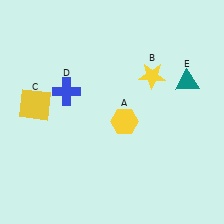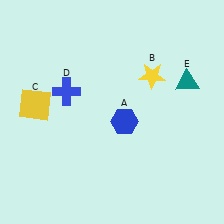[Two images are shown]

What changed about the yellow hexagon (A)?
In Image 1, A is yellow. In Image 2, it changed to blue.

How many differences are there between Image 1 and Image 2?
There is 1 difference between the two images.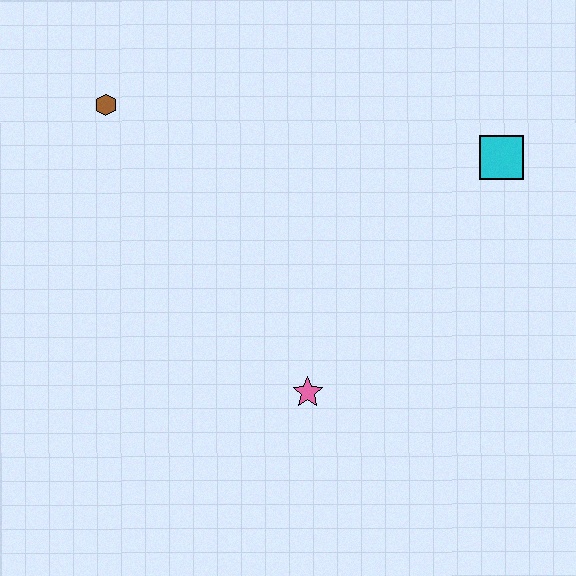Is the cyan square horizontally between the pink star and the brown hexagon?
No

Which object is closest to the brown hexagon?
The pink star is closest to the brown hexagon.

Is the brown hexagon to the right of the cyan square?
No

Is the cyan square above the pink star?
Yes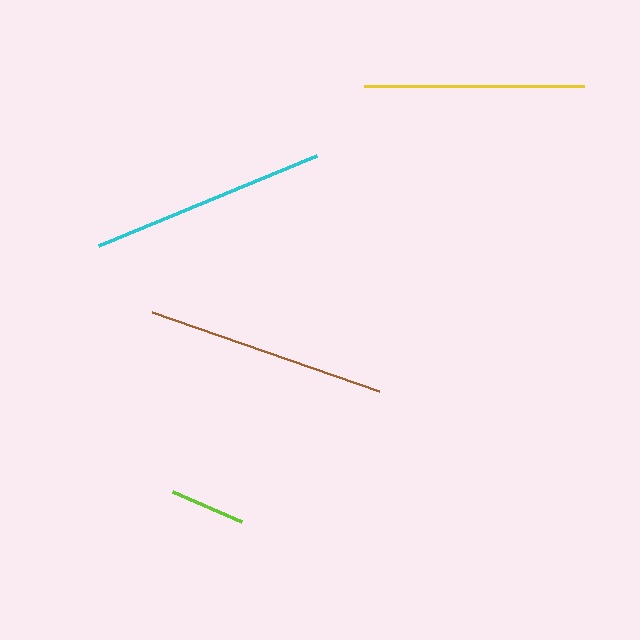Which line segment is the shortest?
The lime line is the shortest at approximately 76 pixels.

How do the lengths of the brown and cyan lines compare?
The brown and cyan lines are approximately the same length.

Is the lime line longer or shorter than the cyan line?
The cyan line is longer than the lime line.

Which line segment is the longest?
The brown line is the longest at approximately 241 pixels.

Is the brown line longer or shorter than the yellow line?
The brown line is longer than the yellow line.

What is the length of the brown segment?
The brown segment is approximately 241 pixels long.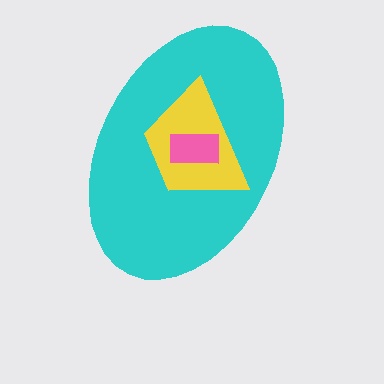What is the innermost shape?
The pink rectangle.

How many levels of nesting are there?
3.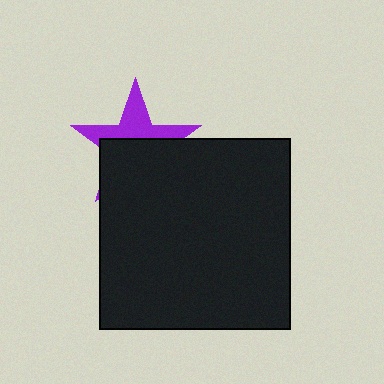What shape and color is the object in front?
The object in front is a black square.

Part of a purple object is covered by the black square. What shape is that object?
It is a star.